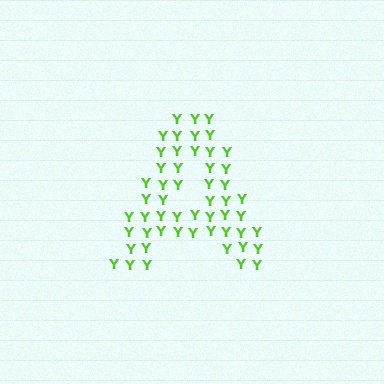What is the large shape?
The large shape is the letter A.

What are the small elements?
The small elements are letter Y's.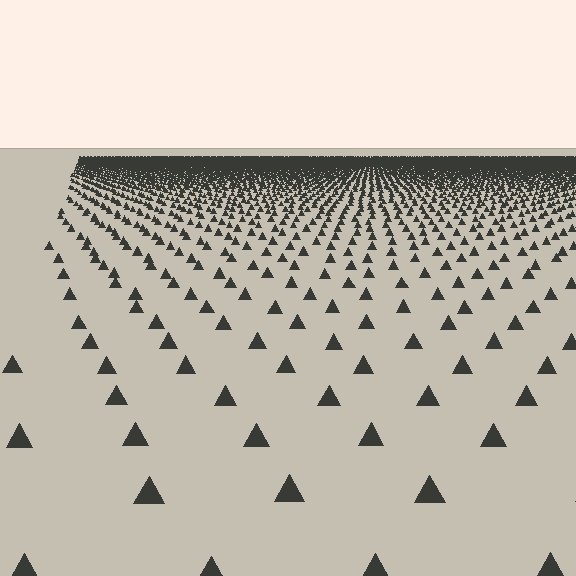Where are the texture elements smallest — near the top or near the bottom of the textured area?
Near the top.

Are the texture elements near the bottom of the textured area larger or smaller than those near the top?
Larger. Near the bottom, elements are closer to the viewer and appear at a bigger on-screen size.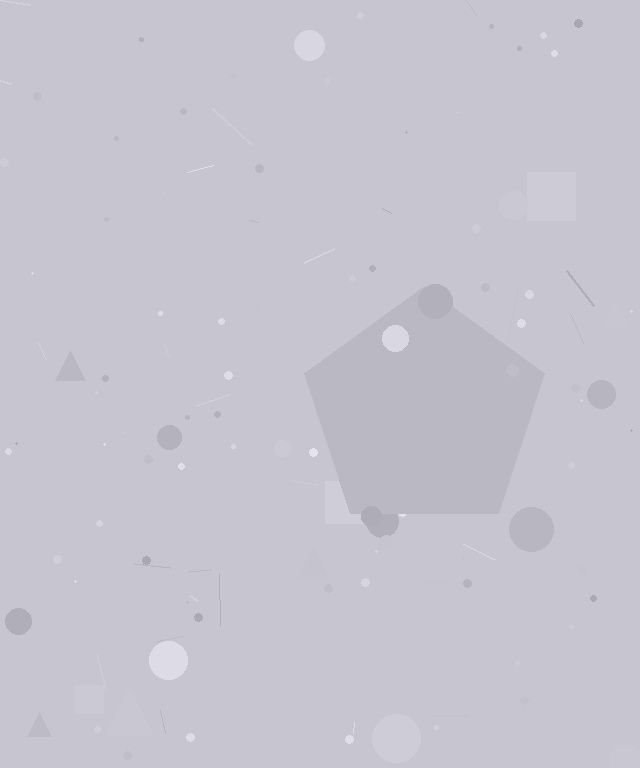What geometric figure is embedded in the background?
A pentagon is embedded in the background.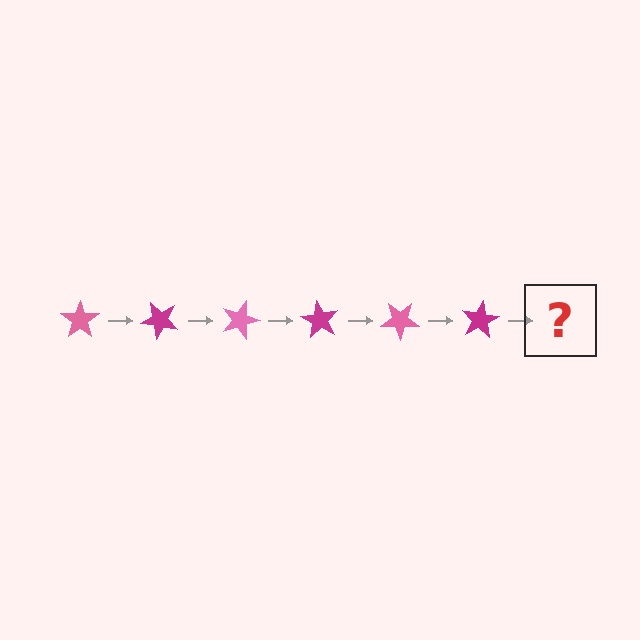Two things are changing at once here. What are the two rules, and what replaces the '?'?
The two rules are that it rotates 45 degrees each step and the color cycles through pink and magenta. The '?' should be a pink star, rotated 270 degrees from the start.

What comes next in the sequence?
The next element should be a pink star, rotated 270 degrees from the start.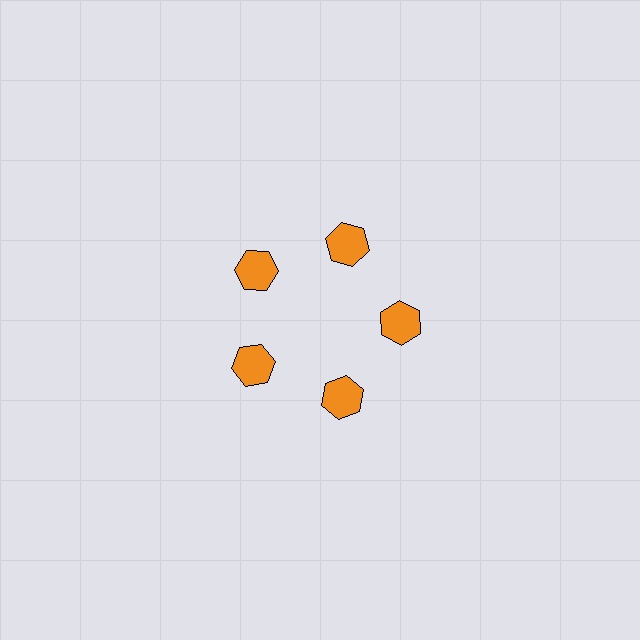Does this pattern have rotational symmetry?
Yes, this pattern has 5-fold rotational symmetry. It looks the same after rotating 72 degrees around the center.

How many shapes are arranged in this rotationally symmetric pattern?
There are 5 shapes, arranged in 5 groups of 1.